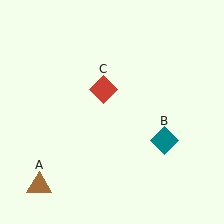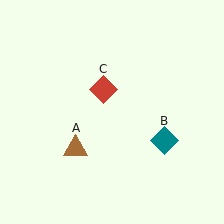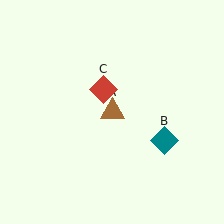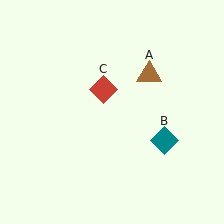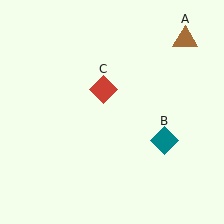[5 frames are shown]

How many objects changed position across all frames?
1 object changed position: brown triangle (object A).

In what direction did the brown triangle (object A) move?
The brown triangle (object A) moved up and to the right.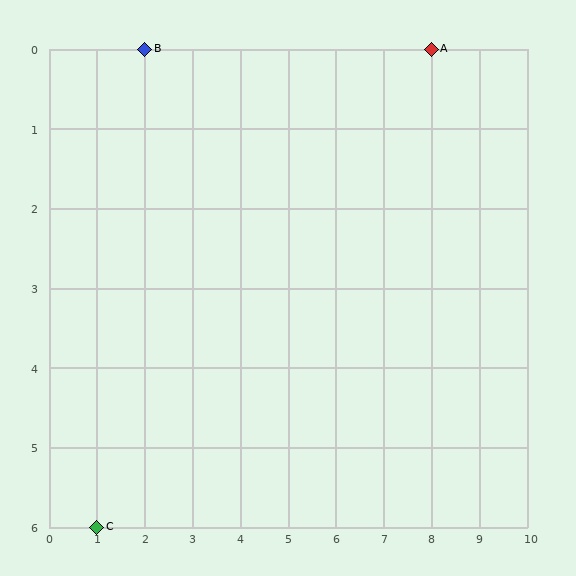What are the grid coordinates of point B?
Point B is at grid coordinates (2, 0).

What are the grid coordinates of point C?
Point C is at grid coordinates (1, 6).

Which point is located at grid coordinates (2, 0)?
Point B is at (2, 0).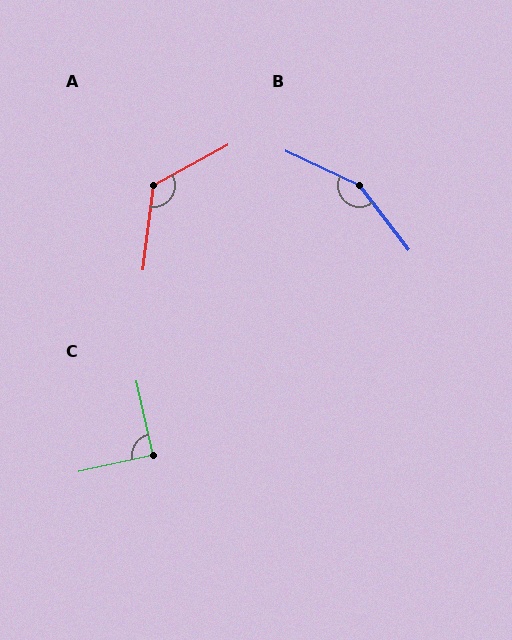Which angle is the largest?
B, at approximately 153 degrees.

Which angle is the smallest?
C, at approximately 90 degrees.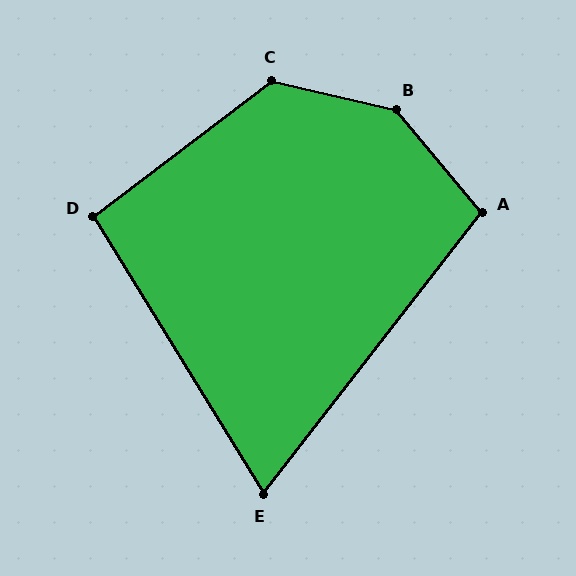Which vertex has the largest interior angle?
B, at approximately 143 degrees.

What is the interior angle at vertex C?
Approximately 129 degrees (obtuse).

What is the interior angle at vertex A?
Approximately 102 degrees (obtuse).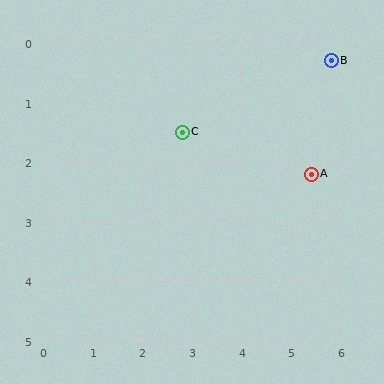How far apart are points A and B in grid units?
Points A and B are about 1.9 grid units apart.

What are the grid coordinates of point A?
Point A is at approximately (5.4, 2.2).